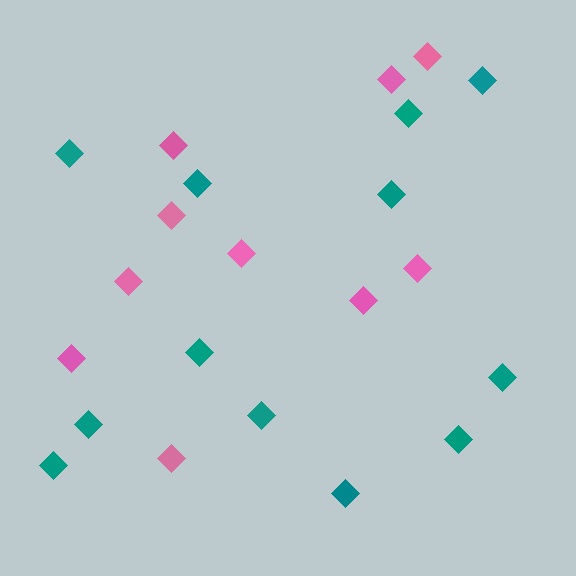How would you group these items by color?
There are 2 groups: one group of teal diamonds (12) and one group of pink diamonds (10).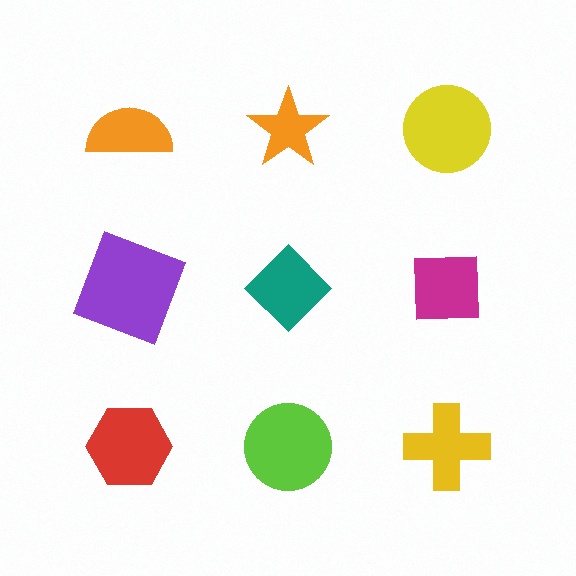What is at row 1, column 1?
An orange semicircle.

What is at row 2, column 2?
A teal diamond.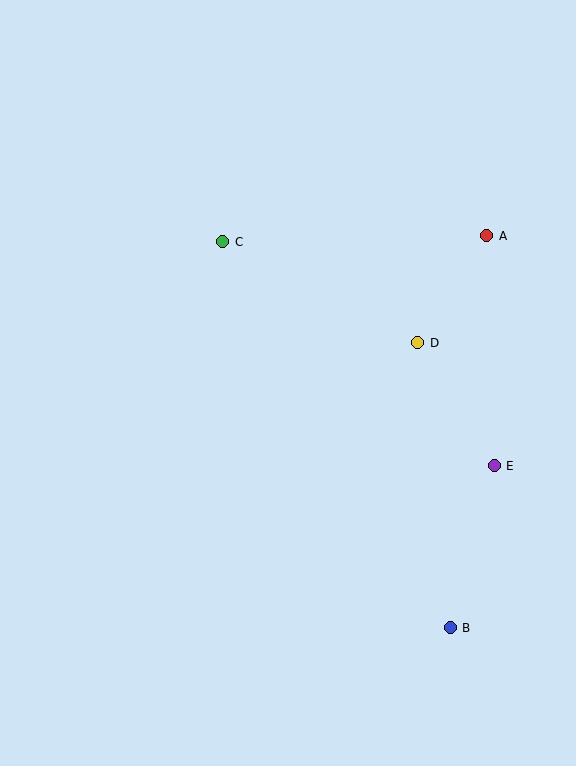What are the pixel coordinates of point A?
Point A is at (487, 236).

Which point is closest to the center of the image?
Point D at (418, 343) is closest to the center.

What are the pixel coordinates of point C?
Point C is at (223, 242).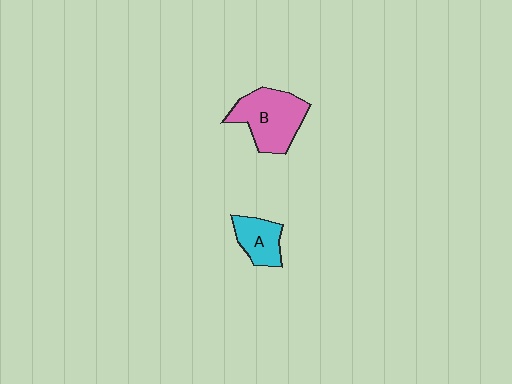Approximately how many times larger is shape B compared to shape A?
Approximately 1.8 times.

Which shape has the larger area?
Shape B (pink).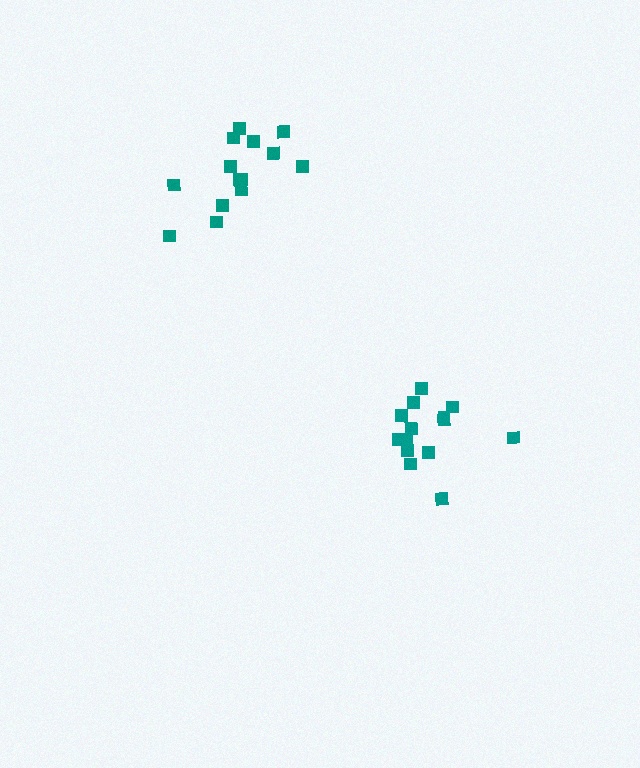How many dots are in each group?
Group 1: 14 dots, Group 2: 14 dots (28 total).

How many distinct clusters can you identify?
There are 2 distinct clusters.